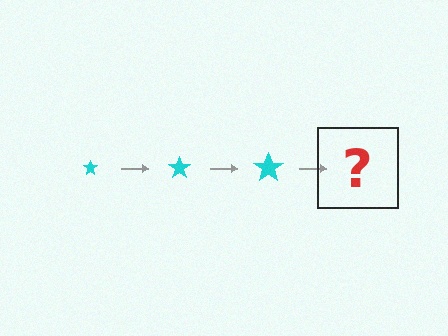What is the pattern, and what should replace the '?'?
The pattern is that the star gets progressively larger each step. The '?' should be a cyan star, larger than the previous one.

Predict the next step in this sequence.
The next step is a cyan star, larger than the previous one.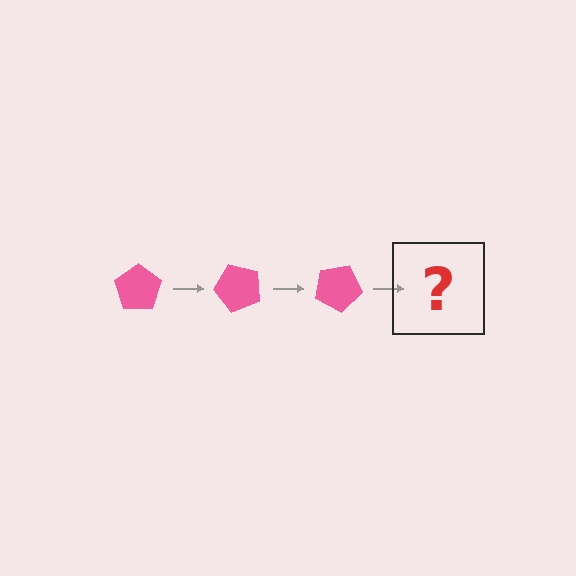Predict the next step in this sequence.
The next step is a pink pentagon rotated 150 degrees.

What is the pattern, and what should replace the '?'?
The pattern is that the pentagon rotates 50 degrees each step. The '?' should be a pink pentagon rotated 150 degrees.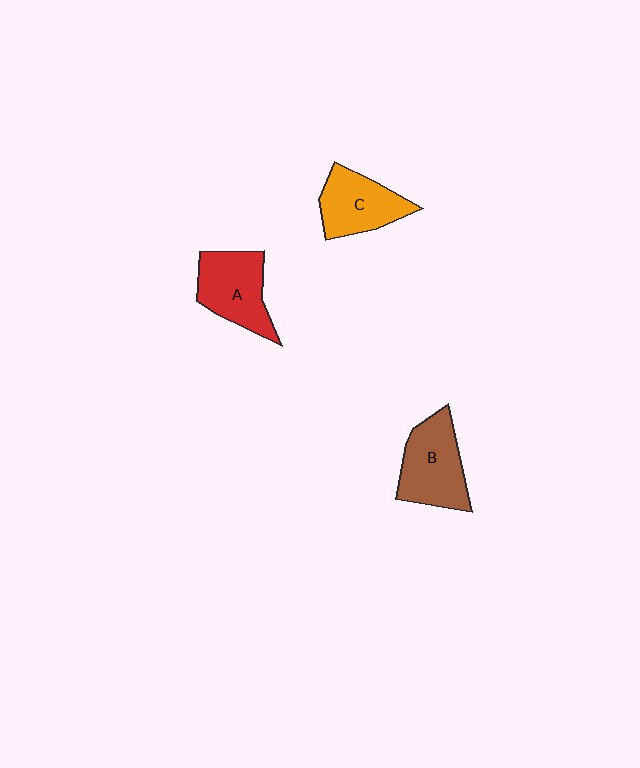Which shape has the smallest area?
Shape C (orange).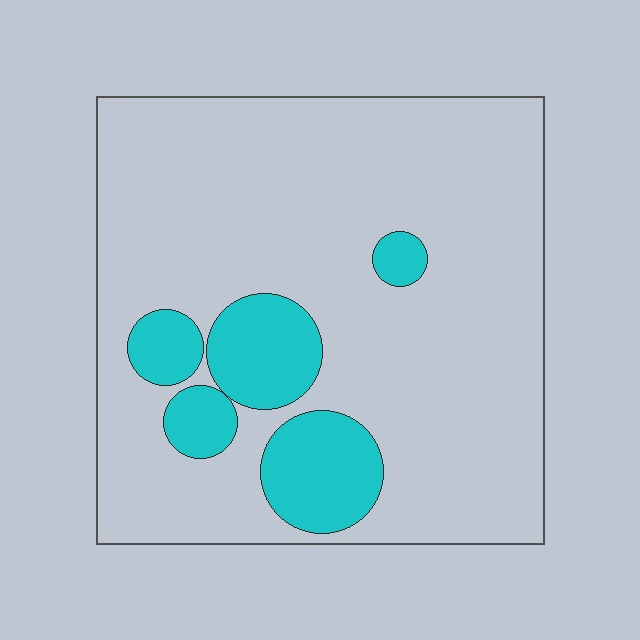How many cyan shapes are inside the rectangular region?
5.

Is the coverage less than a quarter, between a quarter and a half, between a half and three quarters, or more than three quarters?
Less than a quarter.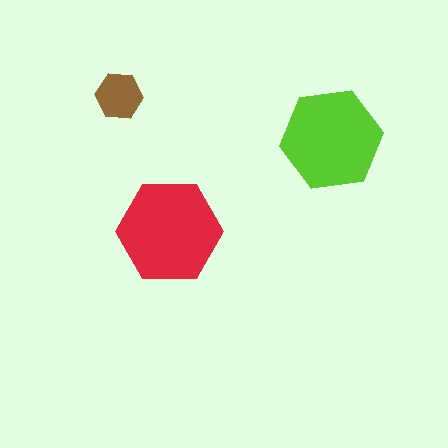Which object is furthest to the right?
The lime hexagon is rightmost.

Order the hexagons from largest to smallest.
the red one, the lime one, the brown one.